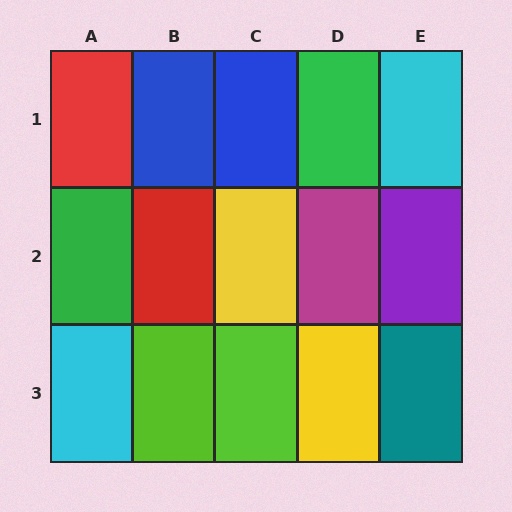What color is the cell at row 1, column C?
Blue.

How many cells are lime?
2 cells are lime.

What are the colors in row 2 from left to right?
Green, red, yellow, magenta, purple.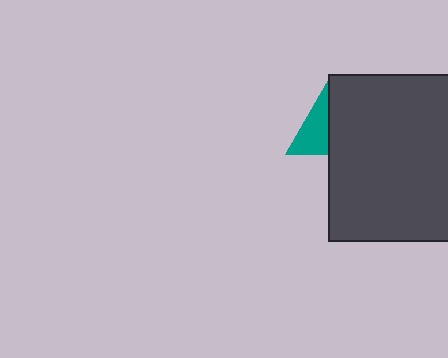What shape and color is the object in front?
The object in front is a dark gray rectangle.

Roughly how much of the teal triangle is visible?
A small part of it is visible (roughly 44%).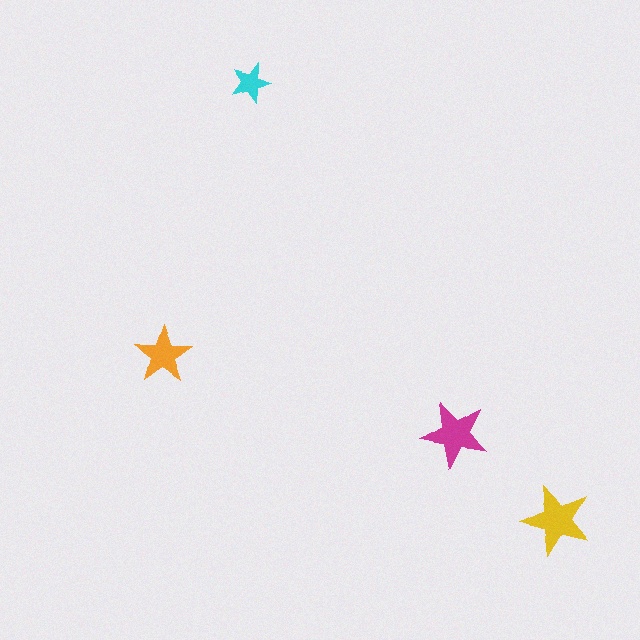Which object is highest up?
The cyan star is topmost.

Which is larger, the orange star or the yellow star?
The yellow one.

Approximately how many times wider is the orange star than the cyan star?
About 1.5 times wider.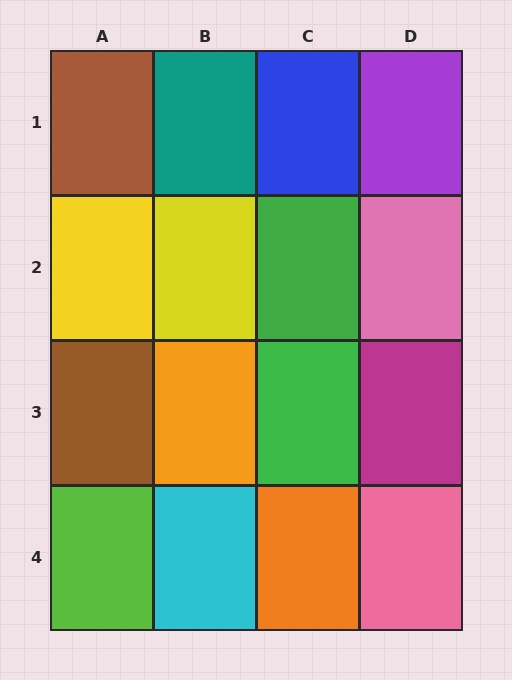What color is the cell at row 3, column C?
Green.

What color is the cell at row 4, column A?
Lime.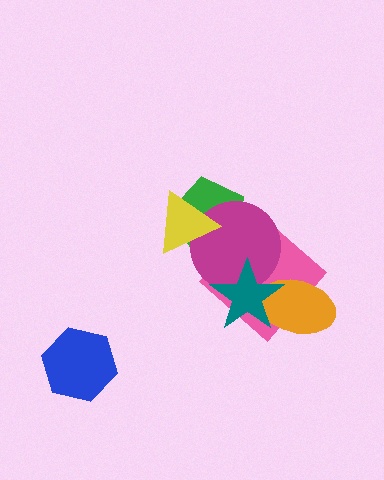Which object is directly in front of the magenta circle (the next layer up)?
The yellow triangle is directly in front of the magenta circle.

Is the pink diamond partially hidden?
Yes, it is partially covered by another shape.